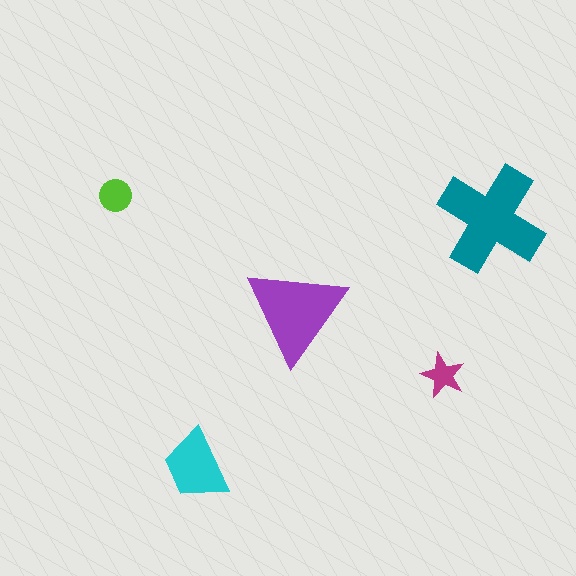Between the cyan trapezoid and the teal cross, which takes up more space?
The teal cross.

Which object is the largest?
The teal cross.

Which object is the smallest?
The magenta star.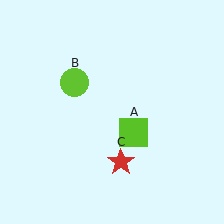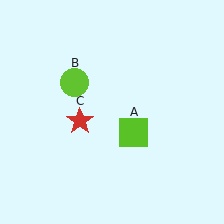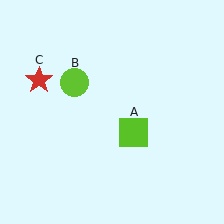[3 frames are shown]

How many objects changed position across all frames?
1 object changed position: red star (object C).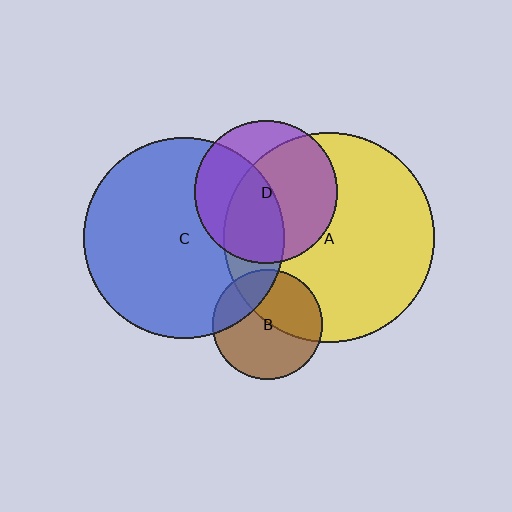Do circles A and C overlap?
Yes.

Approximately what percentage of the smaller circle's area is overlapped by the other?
Approximately 20%.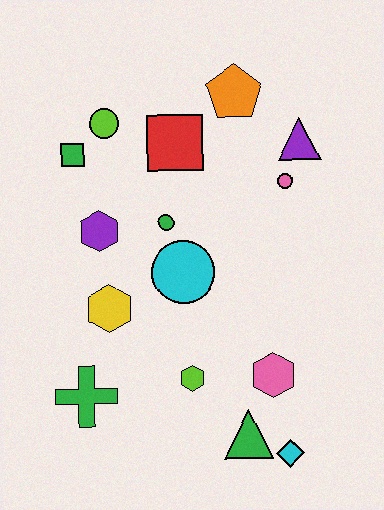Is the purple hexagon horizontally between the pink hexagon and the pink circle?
No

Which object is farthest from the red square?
The cyan diamond is farthest from the red square.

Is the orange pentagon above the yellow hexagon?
Yes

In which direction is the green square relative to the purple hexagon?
The green square is above the purple hexagon.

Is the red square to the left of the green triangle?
Yes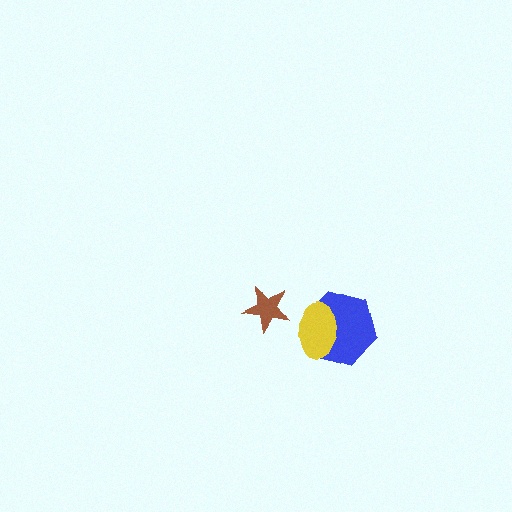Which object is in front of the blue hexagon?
The yellow ellipse is in front of the blue hexagon.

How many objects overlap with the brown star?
0 objects overlap with the brown star.